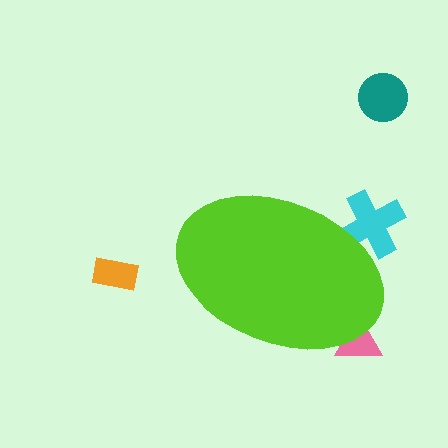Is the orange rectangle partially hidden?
No, the orange rectangle is fully visible.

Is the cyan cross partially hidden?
Yes, the cyan cross is partially hidden behind the lime ellipse.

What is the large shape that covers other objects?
A lime ellipse.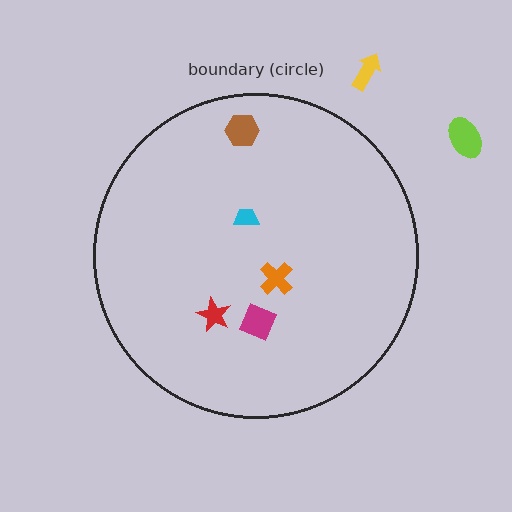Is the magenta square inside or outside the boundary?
Inside.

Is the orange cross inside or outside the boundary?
Inside.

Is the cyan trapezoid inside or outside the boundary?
Inside.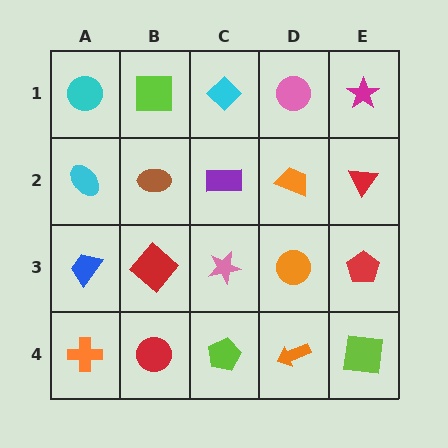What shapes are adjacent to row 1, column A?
A cyan ellipse (row 2, column A), a lime square (row 1, column B).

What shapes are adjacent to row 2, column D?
A pink circle (row 1, column D), an orange circle (row 3, column D), a purple rectangle (row 2, column C), a red triangle (row 2, column E).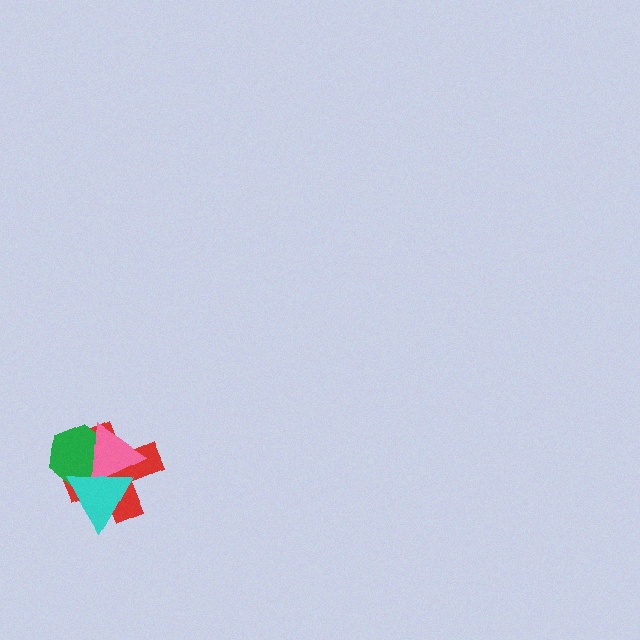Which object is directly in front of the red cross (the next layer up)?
The green hexagon is directly in front of the red cross.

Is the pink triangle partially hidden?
Yes, it is partially covered by another shape.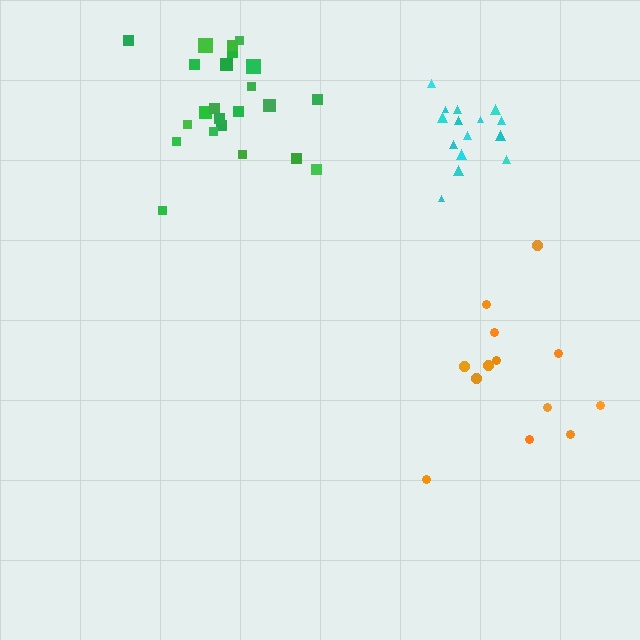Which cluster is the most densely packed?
Green.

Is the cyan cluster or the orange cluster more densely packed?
Cyan.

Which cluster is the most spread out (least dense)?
Orange.